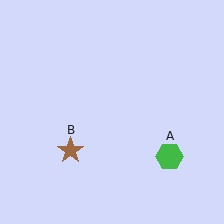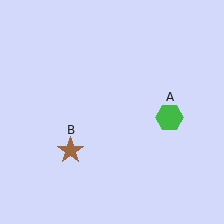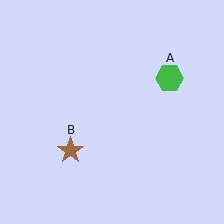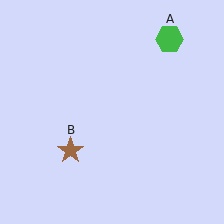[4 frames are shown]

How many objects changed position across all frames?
1 object changed position: green hexagon (object A).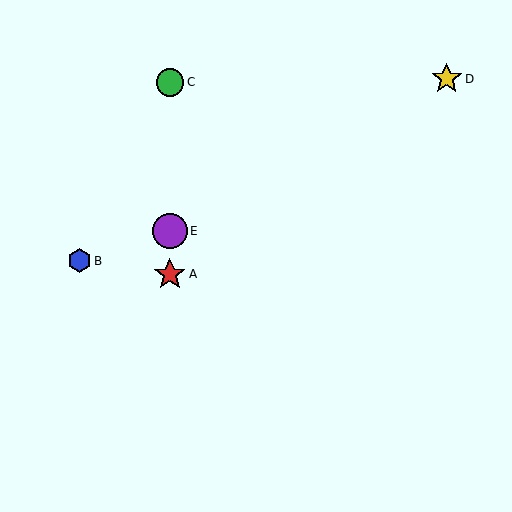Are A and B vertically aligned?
No, A is at x≈170 and B is at x≈79.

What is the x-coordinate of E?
Object E is at x≈170.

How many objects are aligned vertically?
3 objects (A, C, E) are aligned vertically.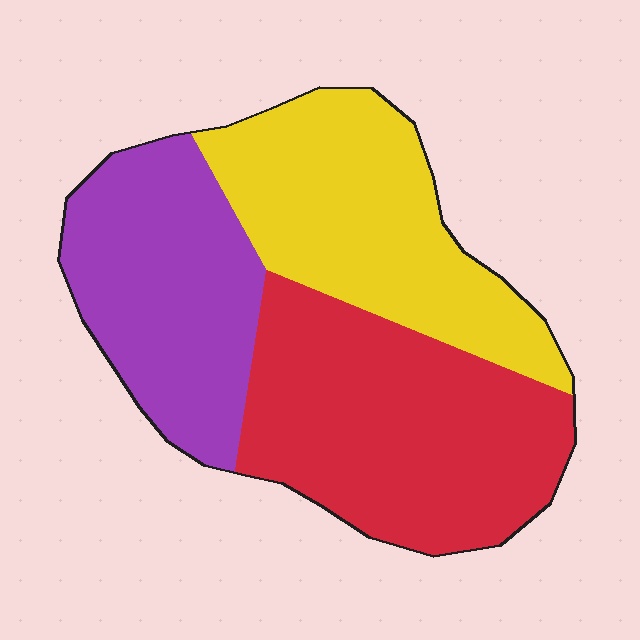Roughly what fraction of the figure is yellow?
Yellow covers 32% of the figure.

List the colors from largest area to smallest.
From largest to smallest: red, yellow, purple.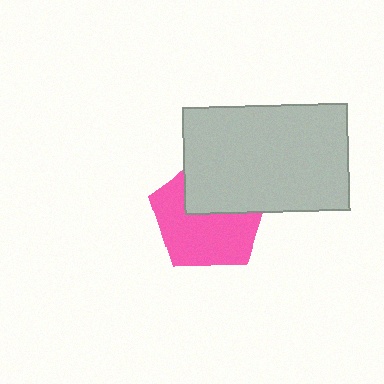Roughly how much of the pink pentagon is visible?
About half of it is visible (roughly 60%).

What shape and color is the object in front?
The object in front is a light gray rectangle.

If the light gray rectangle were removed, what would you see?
You would see the complete pink pentagon.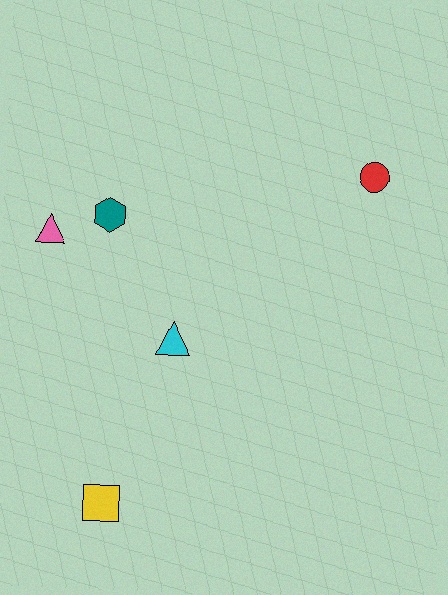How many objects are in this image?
There are 5 objects.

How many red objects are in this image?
There is 1 red object.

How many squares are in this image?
There is 1 square.